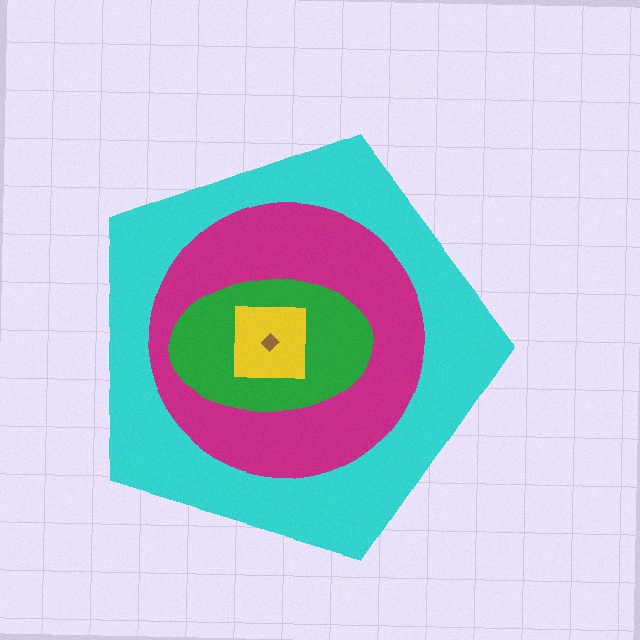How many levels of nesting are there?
5.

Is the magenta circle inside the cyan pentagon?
Yes.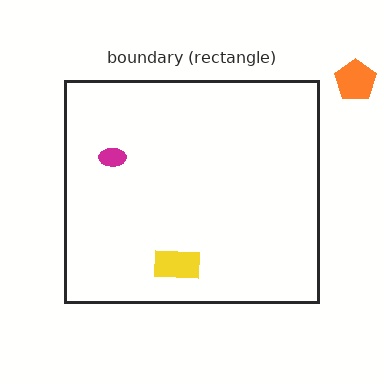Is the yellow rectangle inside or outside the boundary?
Inside.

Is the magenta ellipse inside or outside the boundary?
Inside.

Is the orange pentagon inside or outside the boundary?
Outside.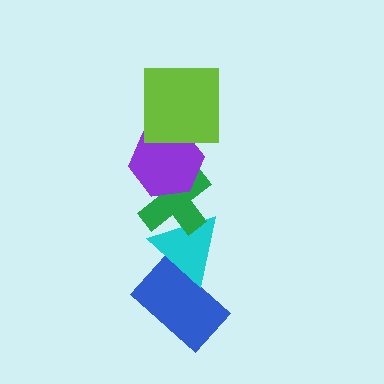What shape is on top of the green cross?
The purple hexagon is on top of the green cross.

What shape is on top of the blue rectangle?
The cyan triangle is on top of the blue rectangle.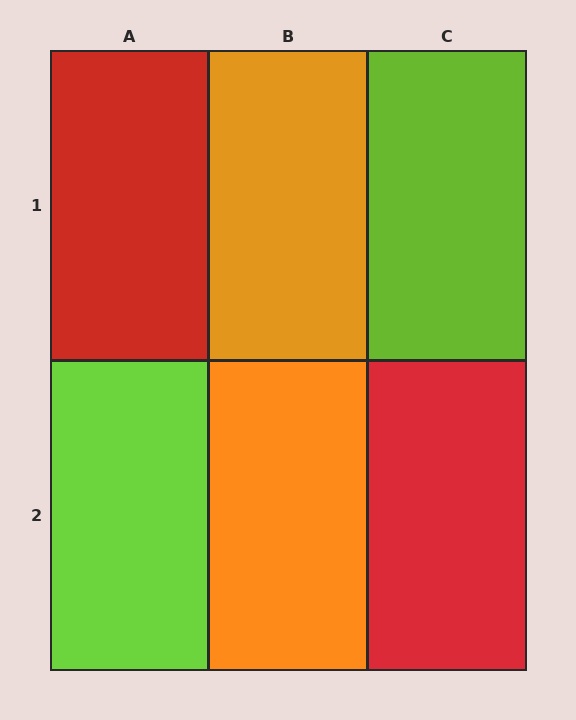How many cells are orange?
2 cells are orange.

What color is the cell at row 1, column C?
Lime.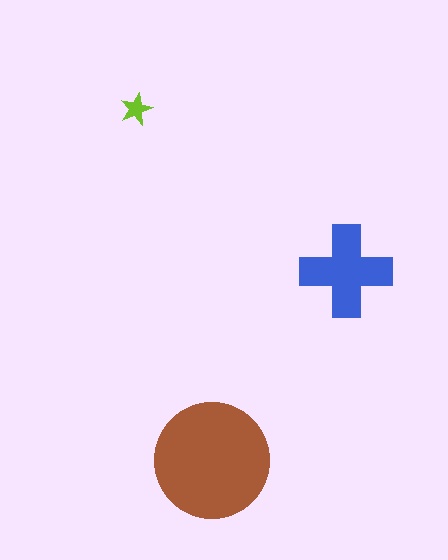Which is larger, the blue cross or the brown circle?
The brown circle.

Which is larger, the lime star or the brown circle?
The brown circle.